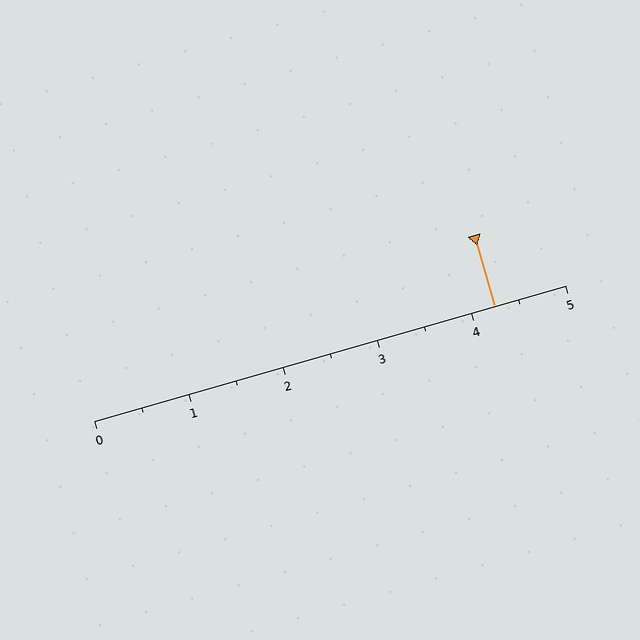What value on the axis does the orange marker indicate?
The marker indicates approximately 4.2.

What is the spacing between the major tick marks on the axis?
The major ticks are spaced 1 apart.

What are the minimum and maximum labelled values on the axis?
The axis runs from 0 to 5.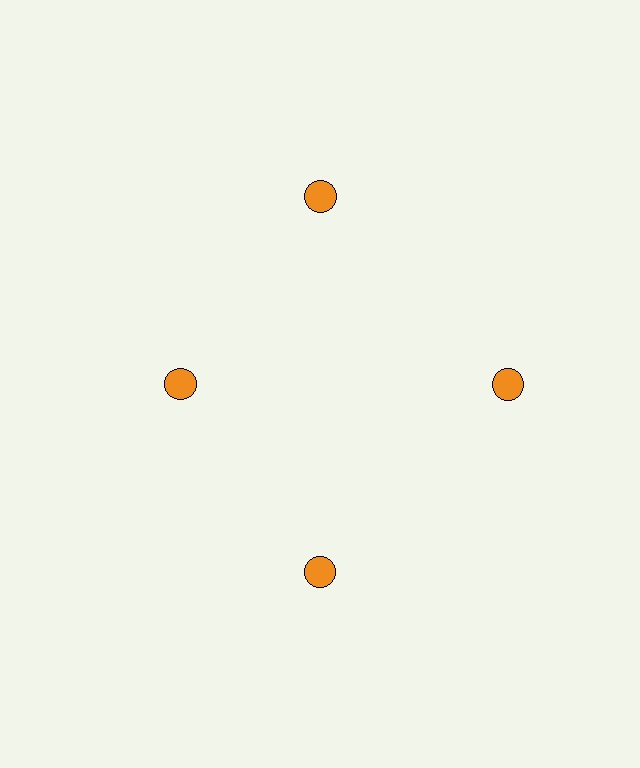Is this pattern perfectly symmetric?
No. The 4 orange circles are arranged in a ring, but one element near the 9 o'clock position is pulled inward toward the center, breaking the 4-fold rotational symmetry.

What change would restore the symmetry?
The symmetry would be restored by moving it outward, back onto the ring so that all 4 circles sit at equal angles and equal distance from the center.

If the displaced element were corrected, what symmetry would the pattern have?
It would have 4-fold rotational symmetry — the pattern would map onto itself every 90 degrees.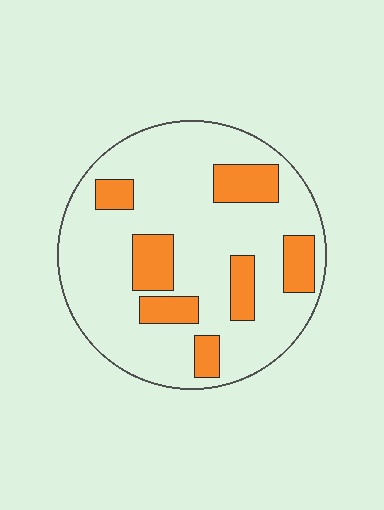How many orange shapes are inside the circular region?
7.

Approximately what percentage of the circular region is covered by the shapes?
Approximately 20%.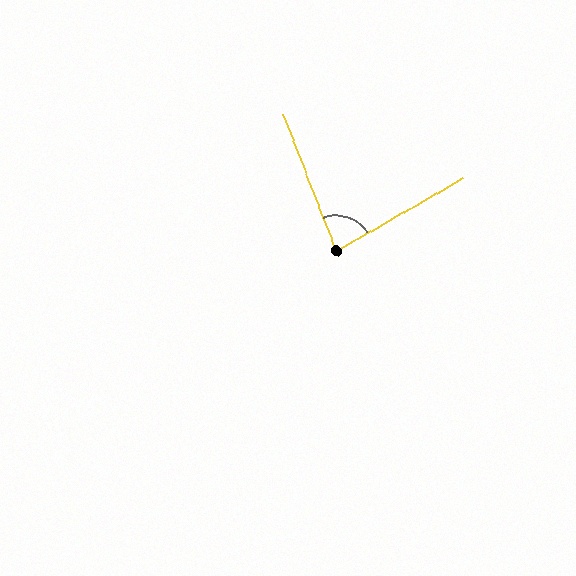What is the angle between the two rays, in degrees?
Approximately 81 degrees.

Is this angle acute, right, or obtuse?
It is acute.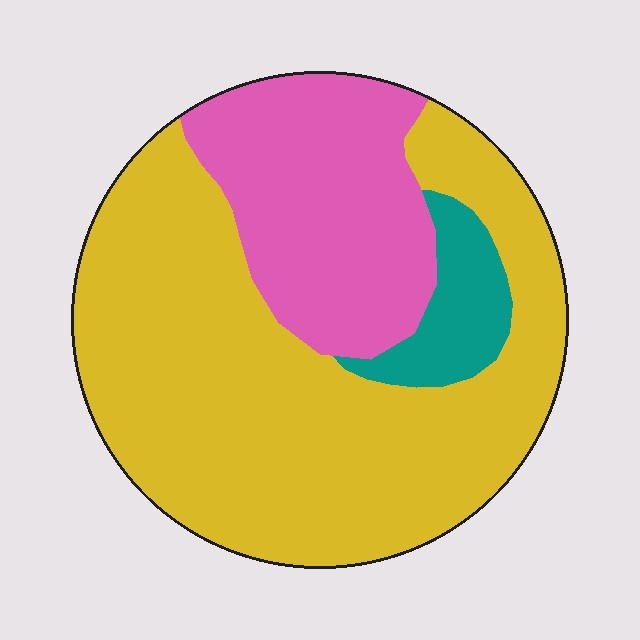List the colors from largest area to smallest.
From largest to smallest: yellow, pink, teal.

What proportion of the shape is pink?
Pink takes up between a sixth and a third of the shape.